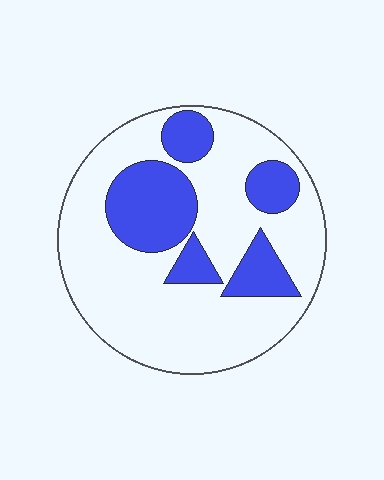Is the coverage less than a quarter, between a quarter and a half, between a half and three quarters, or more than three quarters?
Between a quarter and a half.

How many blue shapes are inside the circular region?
5.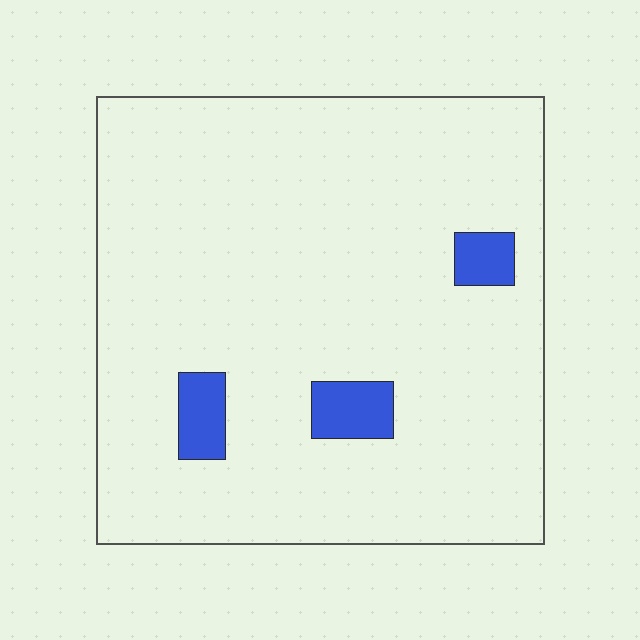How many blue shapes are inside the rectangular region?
3.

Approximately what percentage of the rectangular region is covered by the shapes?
Approximately 5%.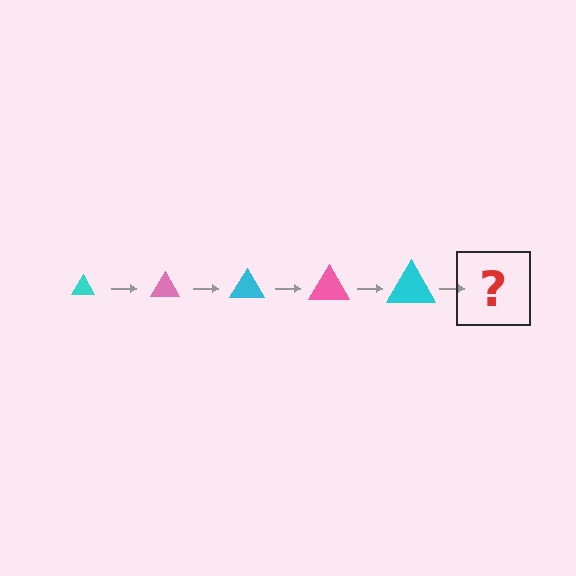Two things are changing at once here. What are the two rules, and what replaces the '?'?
The two rules are that the triangle grows larger each step and the color cycles through cyan and pink. The '?' should be a pink triangle, larger than the previous one.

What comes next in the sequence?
The next element should be a pink triangle, larger than the previous one.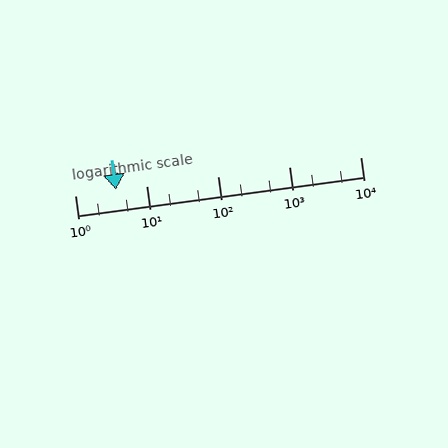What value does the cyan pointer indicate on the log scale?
The pointer indicates approximately 3.8.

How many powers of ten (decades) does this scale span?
The scale spans 4 decades, from 1 to 10000.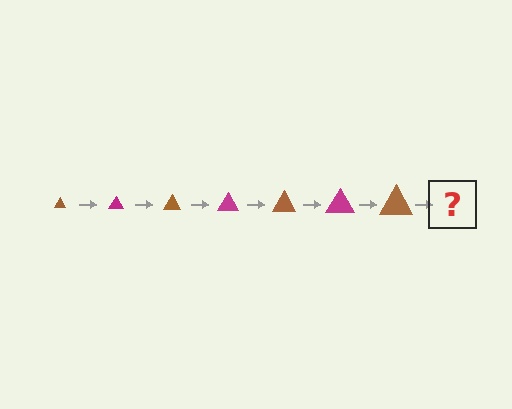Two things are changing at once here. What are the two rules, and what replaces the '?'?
The two rules are that the triangle grows larger each step and the color cycles through brown and magenta. The '?' should be a magenta triangle, larger than the previous one.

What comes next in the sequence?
The next element should be a magenta triangle, larger than the previous one.